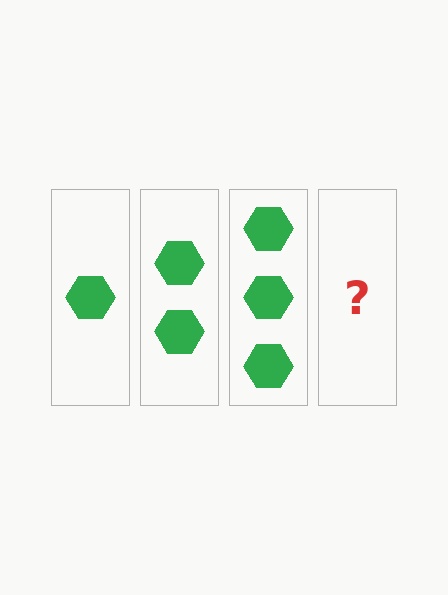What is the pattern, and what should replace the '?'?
The pattern is that each step adds one more hexagon. The '?' should be 4 hexagons.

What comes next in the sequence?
The next element should be 4 hexagons.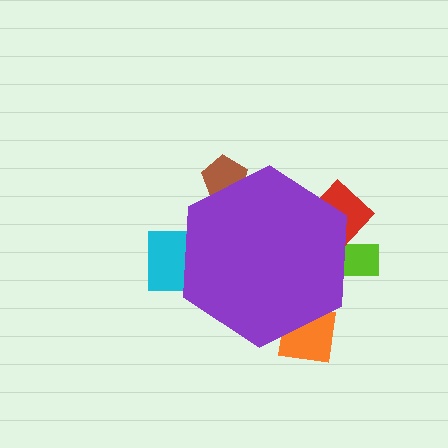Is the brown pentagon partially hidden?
Yes, the brown pentagon is partially hidden behind the purple hexagon.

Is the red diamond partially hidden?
Yes, the red diamond is partially hidden behind the purple hexagon.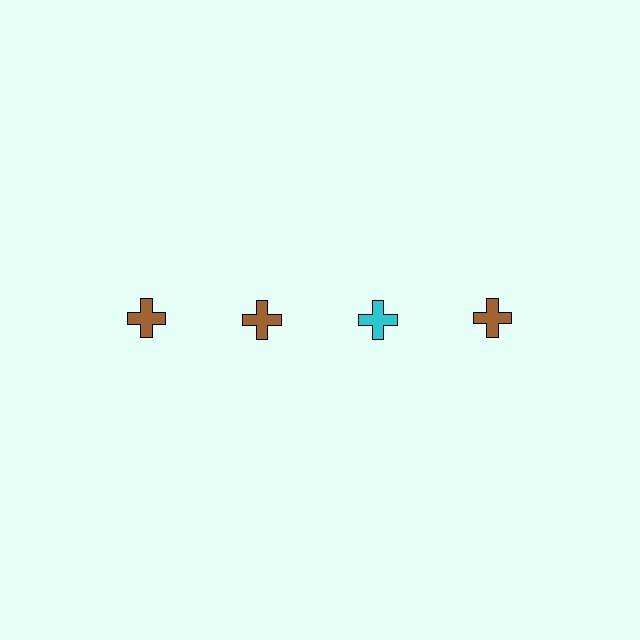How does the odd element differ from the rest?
It has a different color: cyan instead of brown.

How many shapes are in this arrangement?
There are 4 shapes arranged in a grid pattern.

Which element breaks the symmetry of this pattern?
The cyan cross in the top row, center column breaks the symmetry. All other shapes are brown crosses.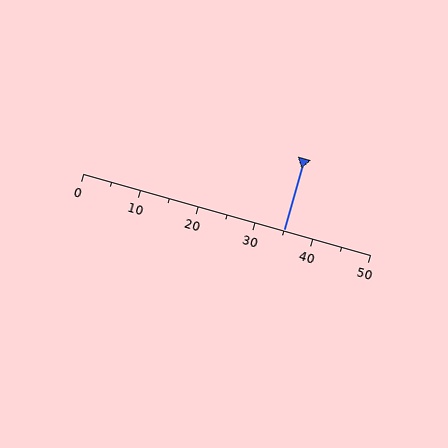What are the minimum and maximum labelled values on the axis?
The axis runs from 0 to 50.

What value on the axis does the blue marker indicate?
The marker indicates approximately 35.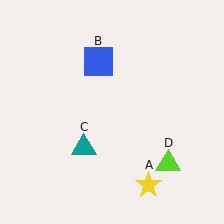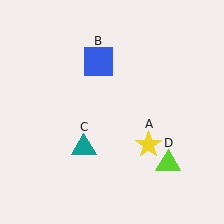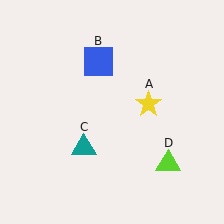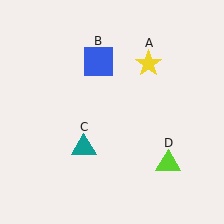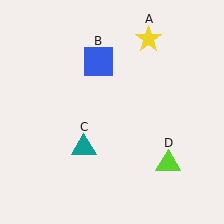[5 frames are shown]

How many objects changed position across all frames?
1 object changed position: yellow star (object A).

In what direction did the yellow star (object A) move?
The yellow star (object A) moved up.